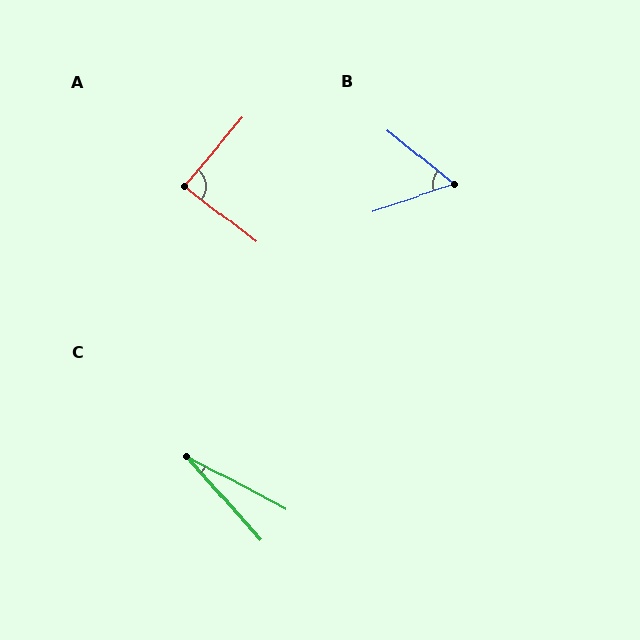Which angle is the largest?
A, at approximately 88 degrees.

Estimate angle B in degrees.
Approximately 58 degrees.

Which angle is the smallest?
C, at approximately 20 degrees.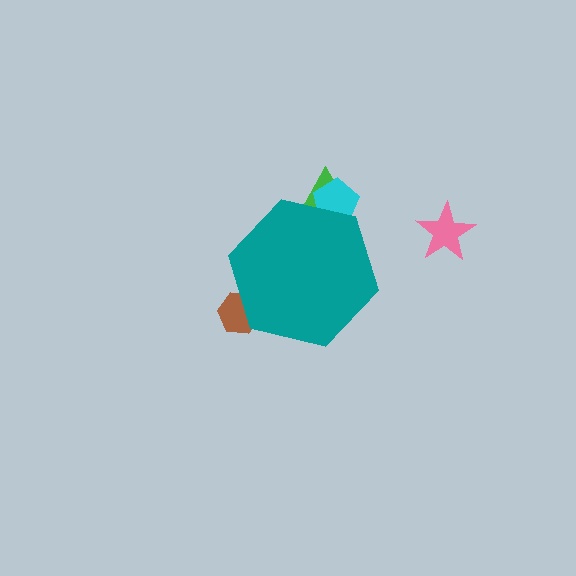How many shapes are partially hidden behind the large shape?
3 shapes are partially hidden.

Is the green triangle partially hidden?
Yes, the green triangle is partially hidden behind the teal hexagon.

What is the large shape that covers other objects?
A teal hexagon.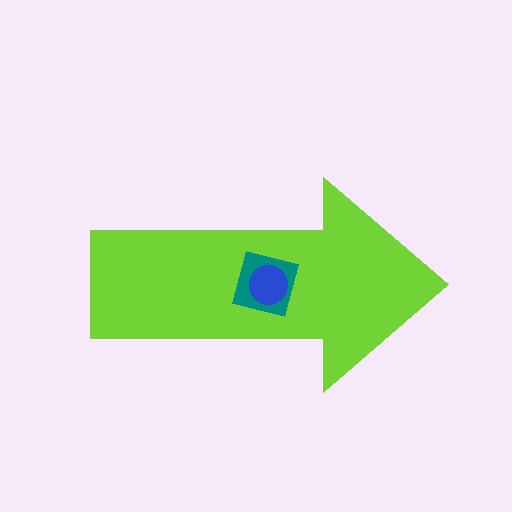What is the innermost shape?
The blue circle.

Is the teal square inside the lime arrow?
Yes.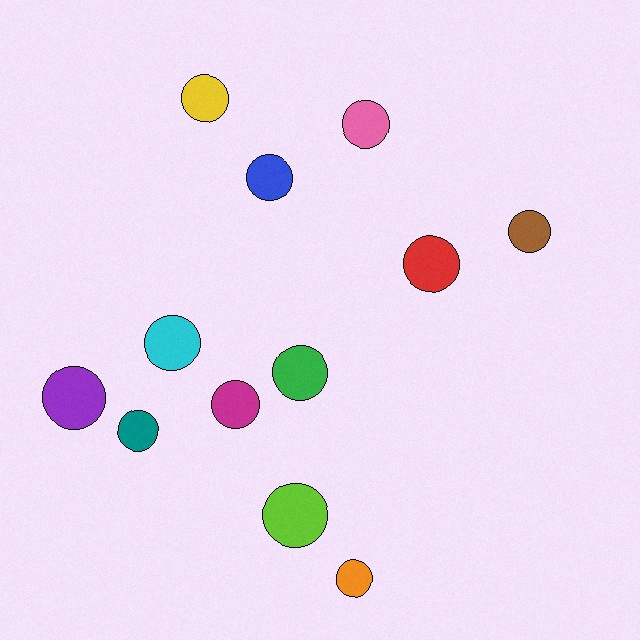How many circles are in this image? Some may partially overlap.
There are 12 circles.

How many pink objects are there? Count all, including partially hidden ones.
There is 1 pink object.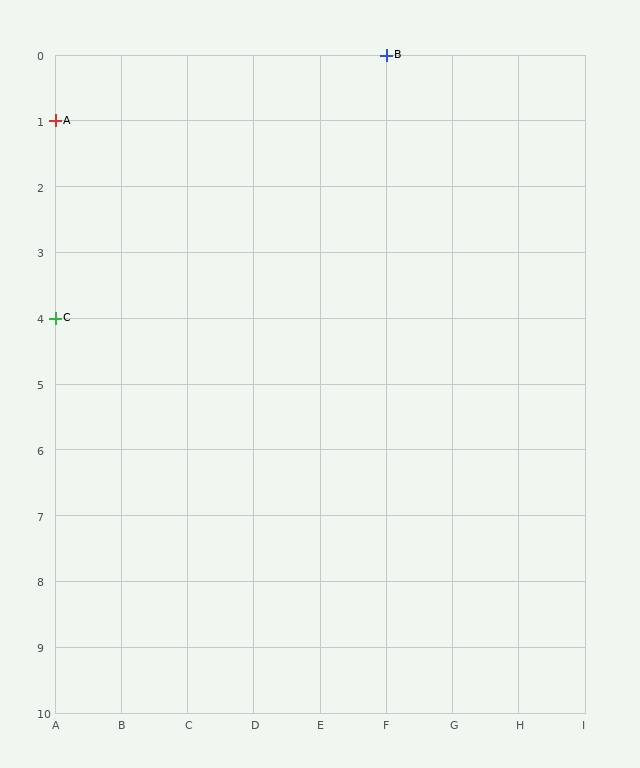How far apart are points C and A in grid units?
Points C and A are 3 rows apart.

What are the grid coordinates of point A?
Point A is at grid coordinates (A, 1).